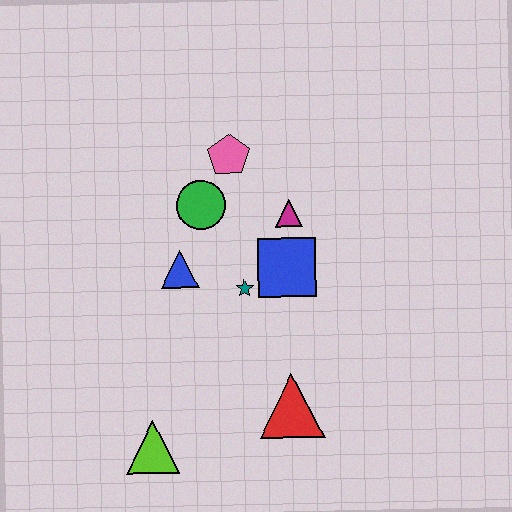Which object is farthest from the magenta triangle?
The lime triangle is farthest from the magenta triangle.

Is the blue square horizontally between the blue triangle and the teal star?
No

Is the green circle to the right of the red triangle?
No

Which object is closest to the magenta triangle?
The blue square is closest to the magenta triangle.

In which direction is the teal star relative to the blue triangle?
The teal star is to the right of the blue triangle.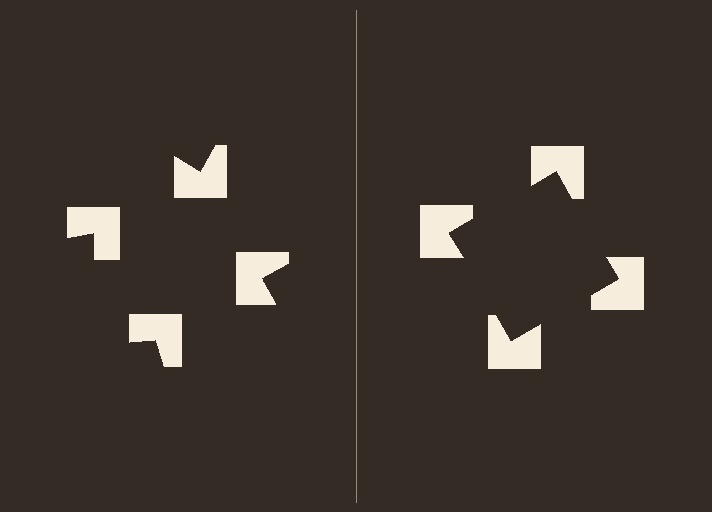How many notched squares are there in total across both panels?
8 — 4 on each side.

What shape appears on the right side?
An illusory square.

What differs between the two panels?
The notched squares are positioned identically on both sides; only the wedge orientations differ. On the right they align to a square; on the left they are misaligned.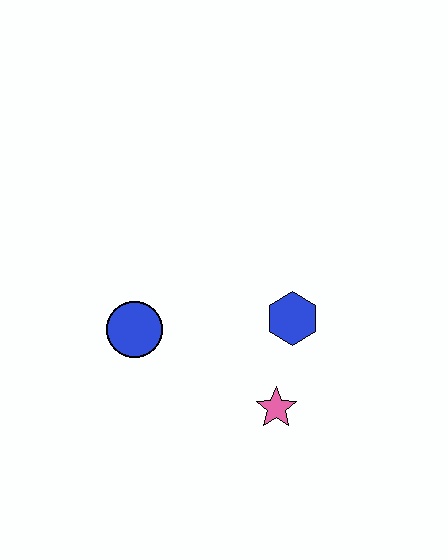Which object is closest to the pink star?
The blue hexagon is closest to the pink star.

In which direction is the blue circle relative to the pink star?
The blue circle is to the left of the pink star.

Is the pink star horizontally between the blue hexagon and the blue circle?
Yes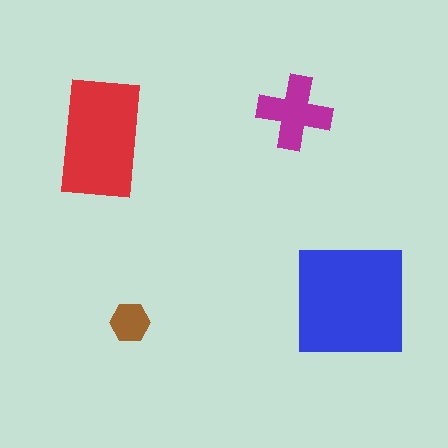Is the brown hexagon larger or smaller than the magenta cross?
Smaller.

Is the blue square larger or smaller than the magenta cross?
Larger.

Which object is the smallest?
The brown hexagon.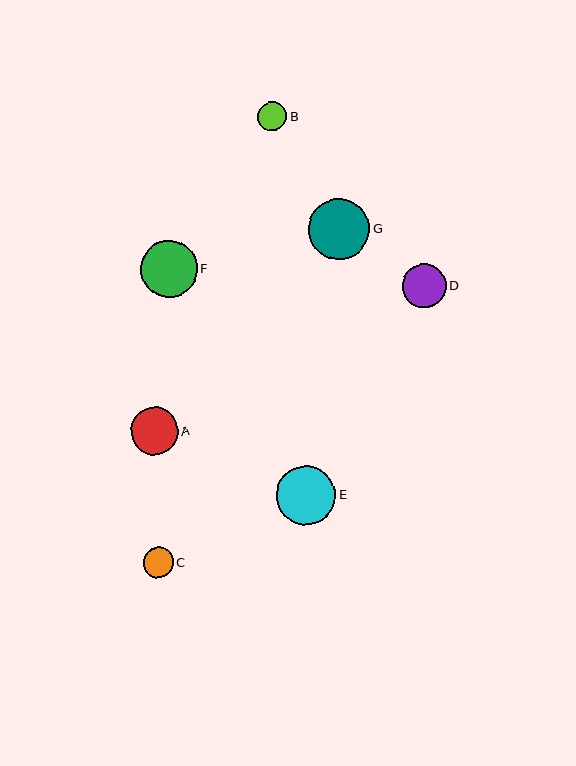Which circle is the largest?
Circle G is the largest with a size of approximately 61 pixels.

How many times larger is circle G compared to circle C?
Circle G is approximately 2.0 times the size of circle C.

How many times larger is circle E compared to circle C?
Circle E is approximately 2.0 times the size of circle C.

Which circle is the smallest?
Circle B is the smallest with a size of approximately 30 pixels.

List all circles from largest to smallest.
From largest to smallest: G, E, F, A, D, C, B.